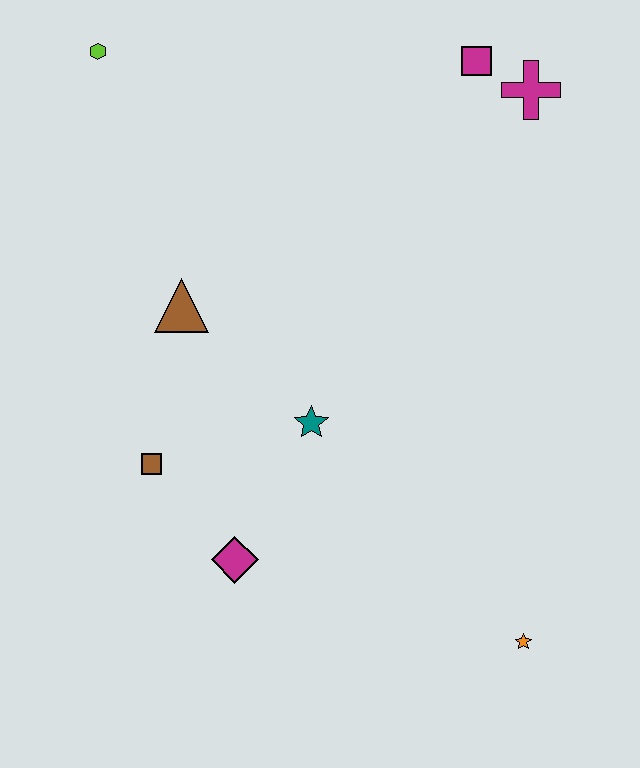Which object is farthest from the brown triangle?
The orange star is farthest from the brown triangle.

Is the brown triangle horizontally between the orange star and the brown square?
Yes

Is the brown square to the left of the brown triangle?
Yes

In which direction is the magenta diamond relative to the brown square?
The magenta diamond is below the brown square.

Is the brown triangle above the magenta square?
No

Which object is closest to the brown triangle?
The brown square is closest to the brown triangle.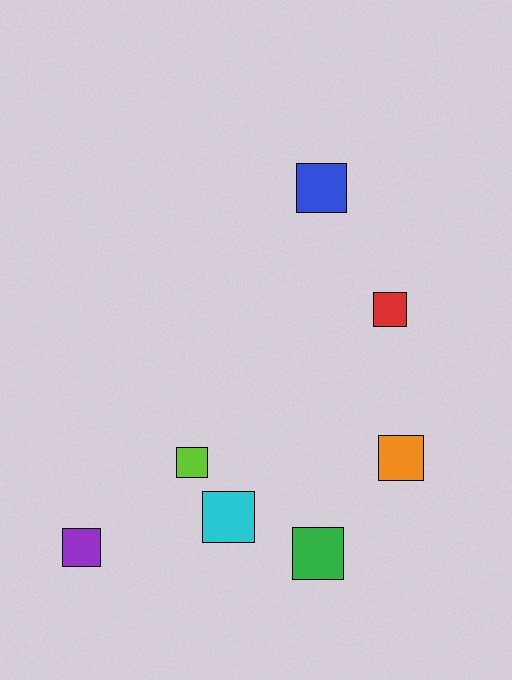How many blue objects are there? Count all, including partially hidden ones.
There is 1 blue object.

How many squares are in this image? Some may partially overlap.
There are 7 squares.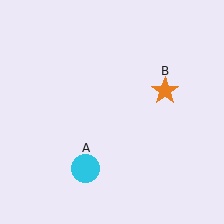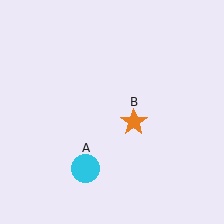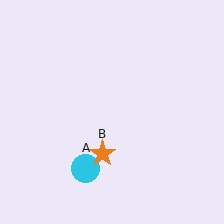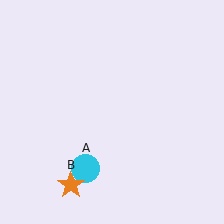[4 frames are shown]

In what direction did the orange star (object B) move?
The orange star (object B) moved down and to the left.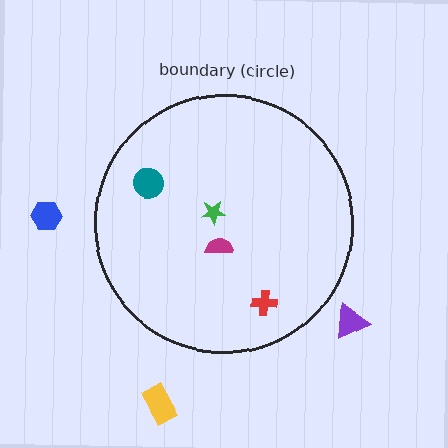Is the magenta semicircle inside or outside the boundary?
Inside.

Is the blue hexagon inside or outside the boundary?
Outside.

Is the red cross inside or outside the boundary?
Inside.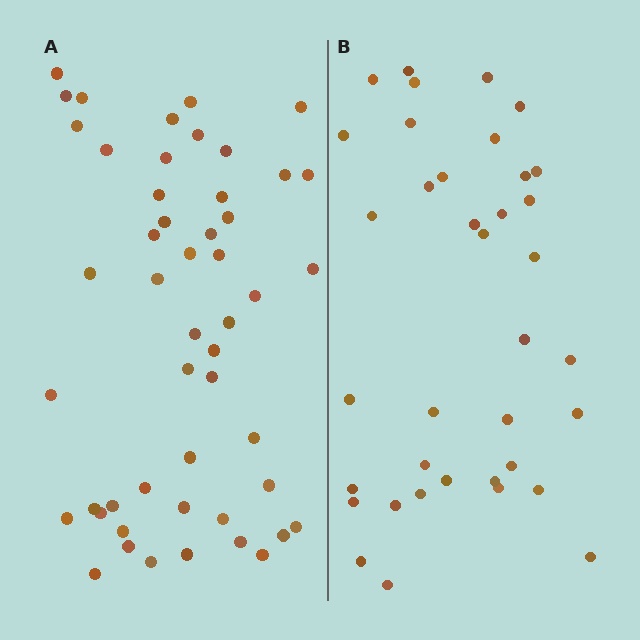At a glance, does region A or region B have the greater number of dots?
Region A (the left region) has more dots.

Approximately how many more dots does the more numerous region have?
Region A has approximately 15 more dots than region B.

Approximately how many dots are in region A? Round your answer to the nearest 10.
About 50 dots.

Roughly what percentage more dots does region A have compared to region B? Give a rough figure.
About 35% more.